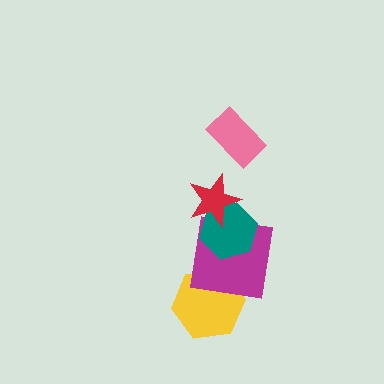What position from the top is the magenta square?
The magenta square is 4th from the top.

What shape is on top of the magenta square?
The teal hexagon is on top of the magenta square.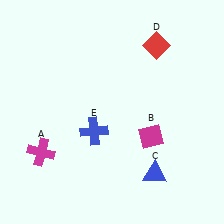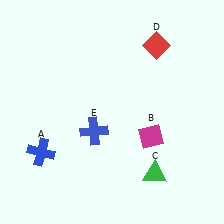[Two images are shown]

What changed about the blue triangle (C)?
In Image 1, C is blue. In Image 2, it changed to green.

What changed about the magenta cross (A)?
In Image 1, A is magenta. In Image 2, it changed to blue.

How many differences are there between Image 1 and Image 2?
There are 2 differences between the two images.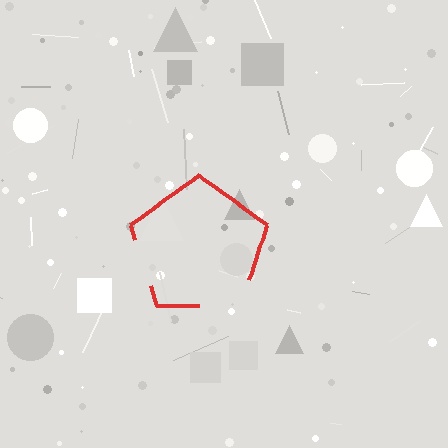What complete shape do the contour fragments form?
The contour fragments form a pentagon.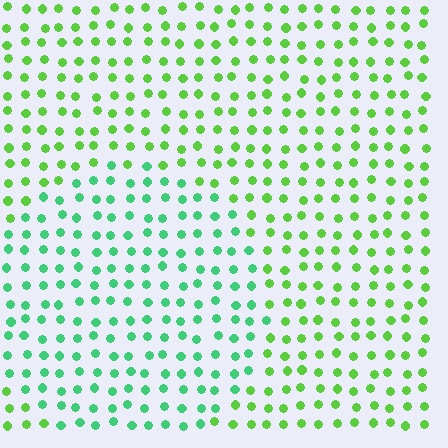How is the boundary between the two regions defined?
The boundary is defined purely by a slight shift in hue (about 37 degrees). Spacing, size, and orientation are identical on both sides.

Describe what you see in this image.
The image is filled with small lime elements in a uniform arrangement. A circle-shaped region is visible where the elements are tinted to a slightly different hue, forming a subtle color boundary.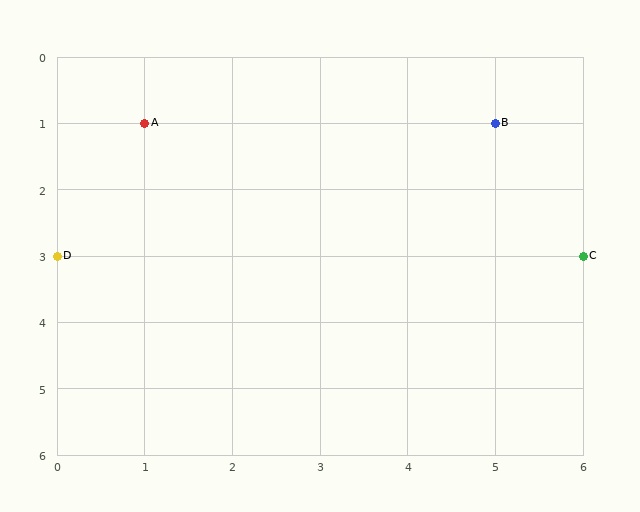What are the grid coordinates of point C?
Point C is at grid coordinates (6, 3).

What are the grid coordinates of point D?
Point D is at grid coordinates (0, 3).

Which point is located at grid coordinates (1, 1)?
Point A is at (1, 1).